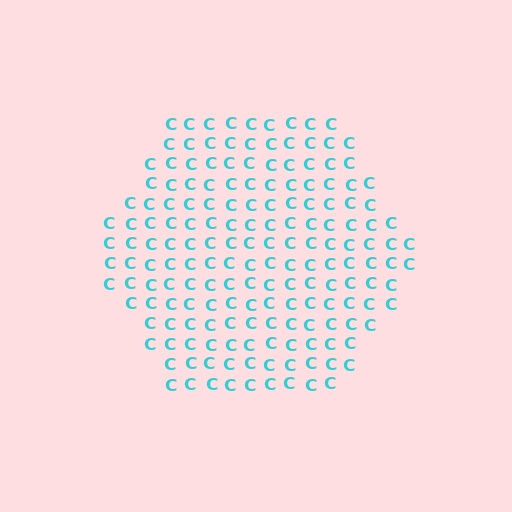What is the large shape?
The large shape is a hexagon.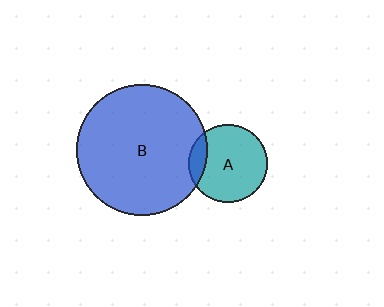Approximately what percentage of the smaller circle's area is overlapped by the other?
Approximately 15%.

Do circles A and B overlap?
Yes.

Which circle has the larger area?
Circle B (blue).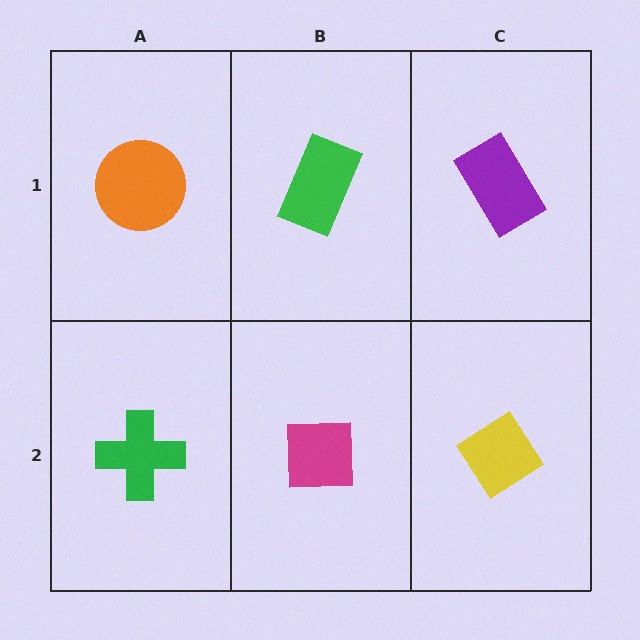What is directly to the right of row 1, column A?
A green rectangle.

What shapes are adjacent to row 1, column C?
A yellow diamond (row 2, column C), a green rectangle (row 1, column B).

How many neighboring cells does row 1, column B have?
3.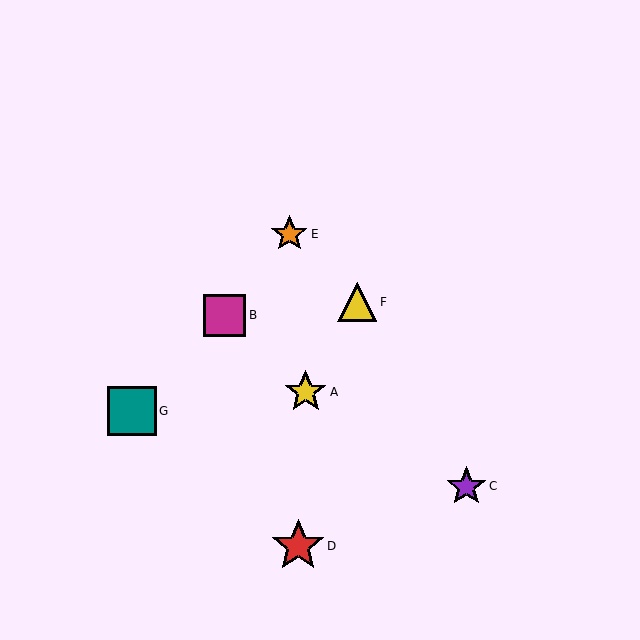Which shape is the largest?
The red star (labeled D) is the largest.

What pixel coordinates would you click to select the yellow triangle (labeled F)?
Click at (357, 302) to select the yellow triangle F.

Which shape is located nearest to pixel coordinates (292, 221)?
The orange star (labeled E) at (289, 234) is nearest to that location.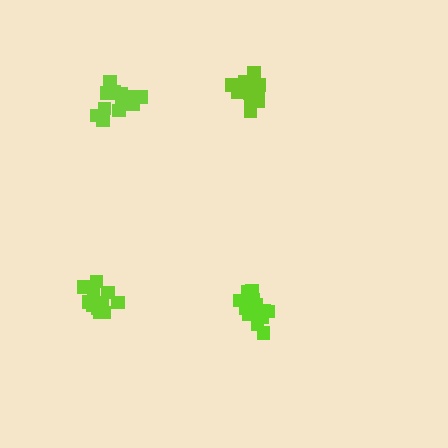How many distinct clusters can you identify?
There are 4 distinct clusters.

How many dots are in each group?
Group 1: 13 dots, Group 2: 19 dots, Group 3: 14 dots, Group 4: 15 dots (61 total).